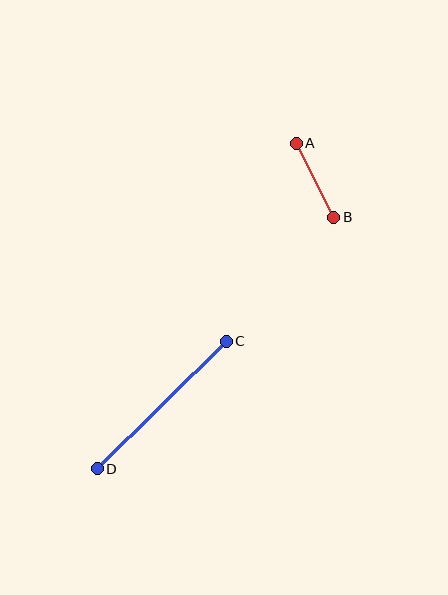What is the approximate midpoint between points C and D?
The midpoint is at approximately (162, 405) pixels.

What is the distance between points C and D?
The distance is approximately 182 pixels.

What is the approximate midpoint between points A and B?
The midpoint is at approximately (315, 180) pixels.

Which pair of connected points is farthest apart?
Points C and D are farthest apart.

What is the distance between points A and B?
The distance is approximately 83 pixels.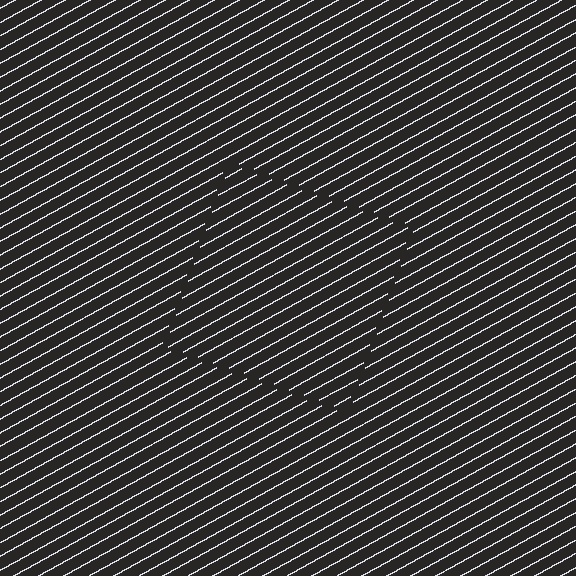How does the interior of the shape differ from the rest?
The interior of the shape contains the same grating, shifted by half a period — the contour is defined by the phase discontinuity where line-ends from the inner and outer gratings abut.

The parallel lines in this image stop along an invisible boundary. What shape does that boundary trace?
An illusory square. The interior of the shape contains the same grating, shifted by half a period — the contour is defined by the phase discontinuity where line-ends from the inner and outer gratings abut.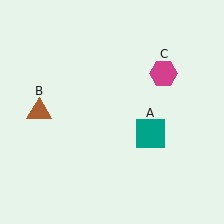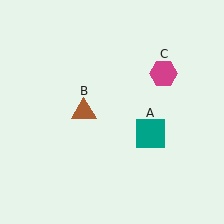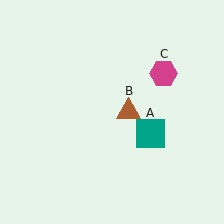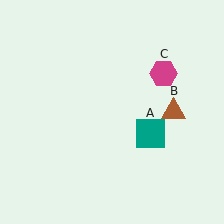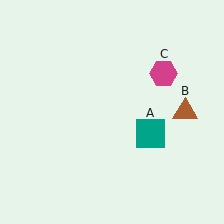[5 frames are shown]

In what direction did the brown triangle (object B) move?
The brown triangle (object B) moved right.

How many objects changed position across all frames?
1 object changed position: brown triangle (object B).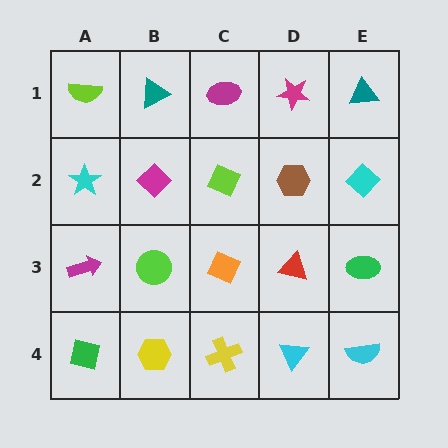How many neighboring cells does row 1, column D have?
3.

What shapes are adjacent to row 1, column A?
A cyan star (row 2, column A), a teal triangle (row 1, column B).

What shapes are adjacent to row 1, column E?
A cyan diamond (row 2, column E), a magenta star (row 1, column D).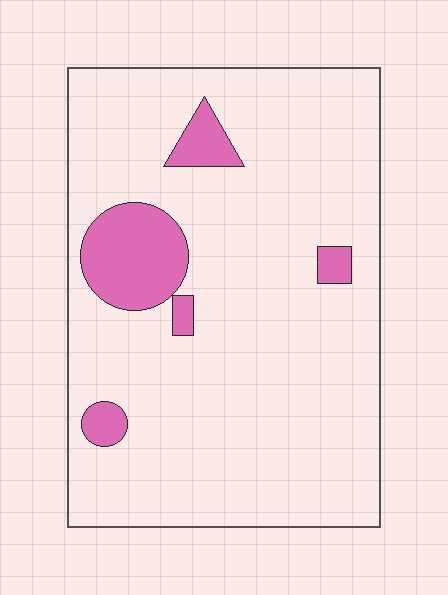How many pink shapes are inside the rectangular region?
5.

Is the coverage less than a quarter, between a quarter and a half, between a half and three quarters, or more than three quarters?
Less than a quarter.